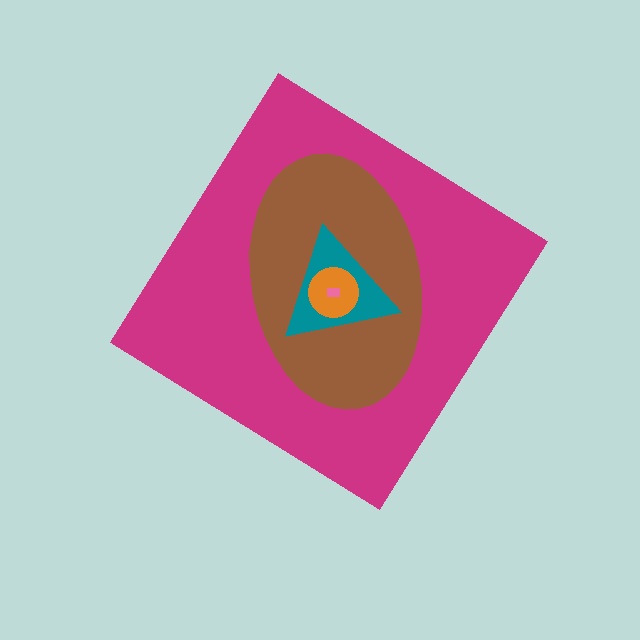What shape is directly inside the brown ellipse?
The teal triangle.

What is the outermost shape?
The magenta diamond.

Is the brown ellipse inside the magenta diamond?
Yes.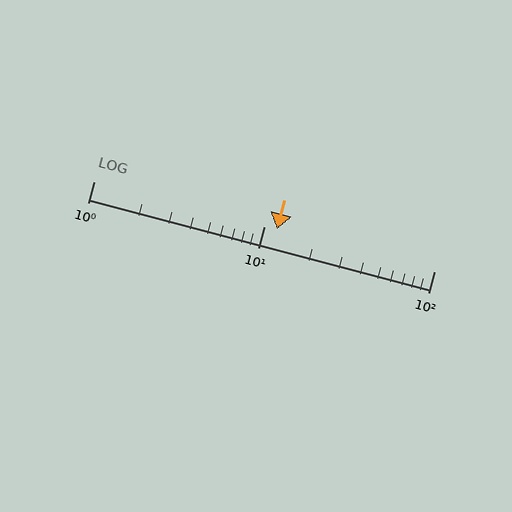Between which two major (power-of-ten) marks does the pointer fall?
The pointer is between 10 and 100.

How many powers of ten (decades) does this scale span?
The scale spans 2 decades, from 1 to 100.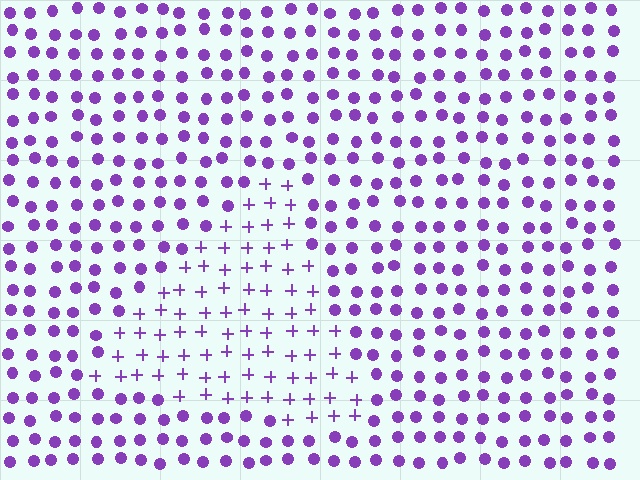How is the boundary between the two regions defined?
The boundary is defined by a change in element shape: plus signs inside vs. circles outside. All elements share the same color and spacing.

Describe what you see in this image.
The image is filled with small purple elements arranged in a uniform grid. A triangle-shaped region contains plus signs, while the surrounding area contains circles. The boundary is defined purely by the change in element shape.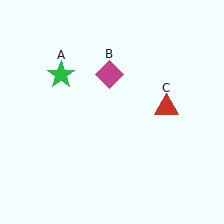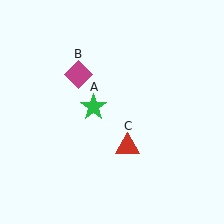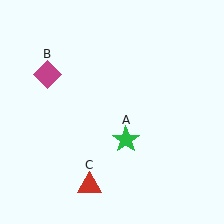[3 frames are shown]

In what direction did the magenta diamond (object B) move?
The magenta diamond (object B) moved left.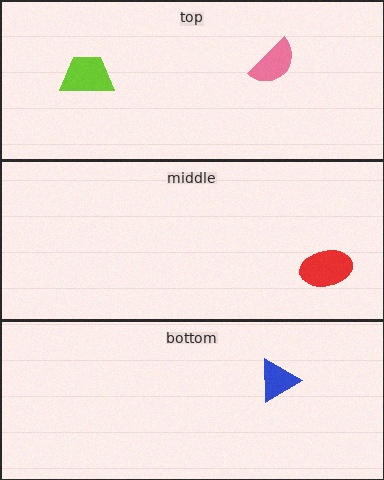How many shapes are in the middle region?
1.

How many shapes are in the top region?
2.